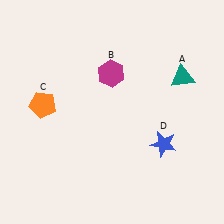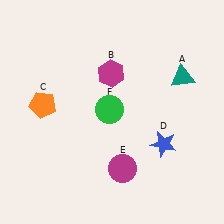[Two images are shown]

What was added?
A magenta circle (E), a green circle (F) were added in Image 2.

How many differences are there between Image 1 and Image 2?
There are 2 differences between the two images.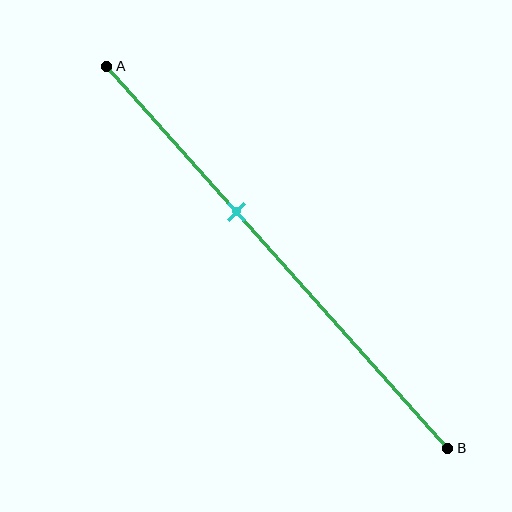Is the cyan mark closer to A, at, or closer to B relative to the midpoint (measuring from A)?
The cyan mark is closer to point A than the midpoint of segment AB.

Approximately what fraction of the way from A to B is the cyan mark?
The cyan mark is approximately 40% of the way from A to B.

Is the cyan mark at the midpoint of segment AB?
No, the mark is at about 40% from A, not at the 50% midpoint.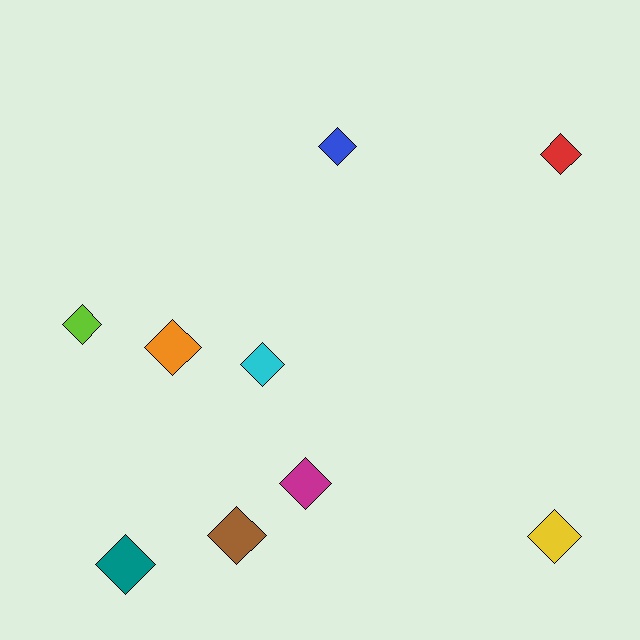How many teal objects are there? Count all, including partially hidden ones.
There is 1 teal object.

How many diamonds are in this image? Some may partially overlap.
There are 9 diamonds.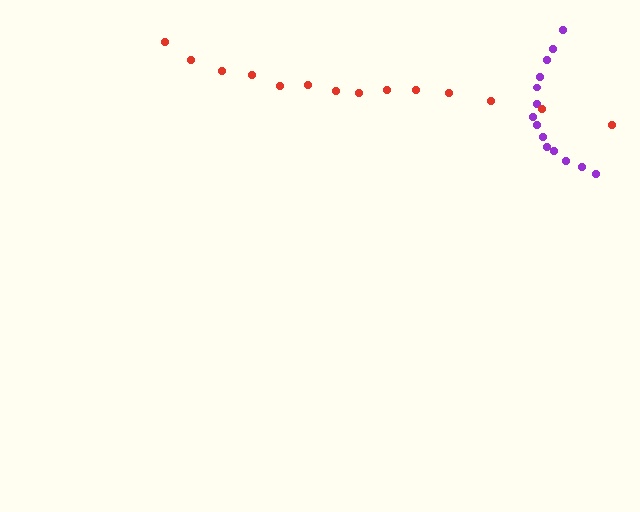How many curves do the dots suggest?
There are 2 distinct paths.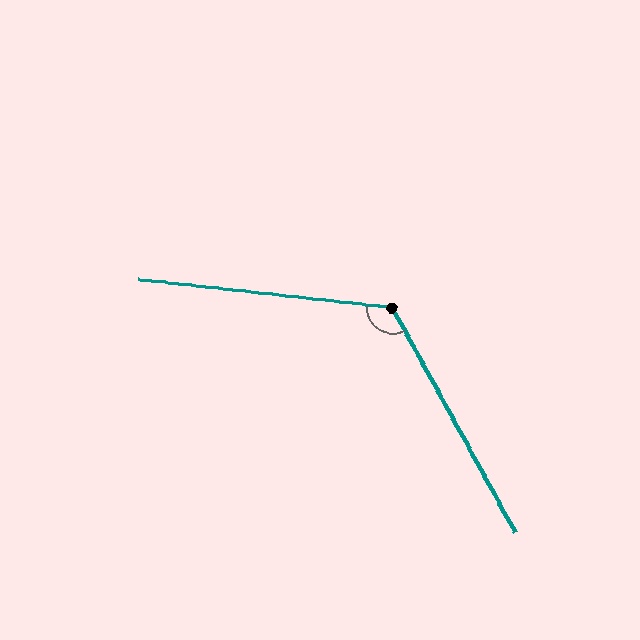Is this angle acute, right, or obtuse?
It is obtuse.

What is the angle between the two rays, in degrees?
Approximately 125 degrees.